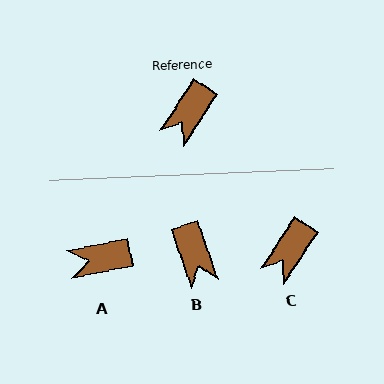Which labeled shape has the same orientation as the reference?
C.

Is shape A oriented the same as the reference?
No, it is off by about 45 degrees.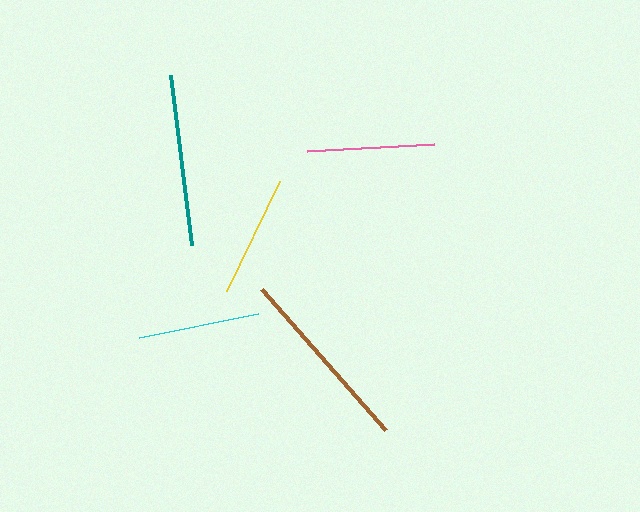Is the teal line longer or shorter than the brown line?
The brown line is longer than the teal line.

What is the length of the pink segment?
The pink segment is approximately 126 pixels long.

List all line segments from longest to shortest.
From longest to shortest: brown, teal, pink, yellow, cyan.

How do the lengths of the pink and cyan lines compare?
The pink and cyan lines are approximately the same length.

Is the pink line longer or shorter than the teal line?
The teal line is longer than the pink line.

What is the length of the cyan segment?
The cyan segment is approximately 121 pixels long.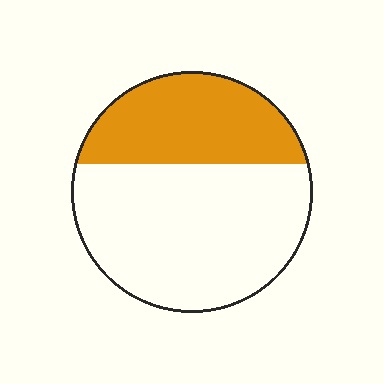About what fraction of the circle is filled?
About one third (1/3).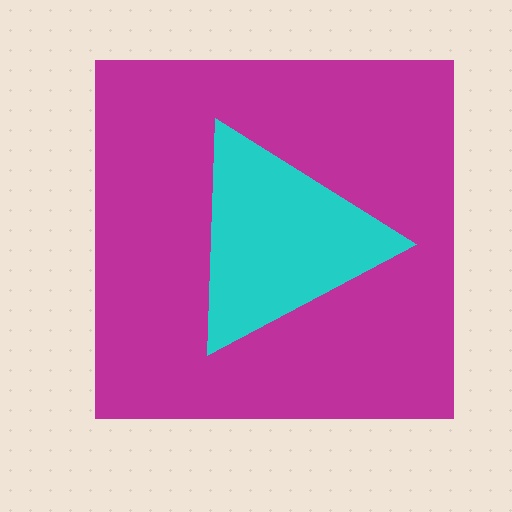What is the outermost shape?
The magenta square.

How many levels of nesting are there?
2.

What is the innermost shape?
The cyan triangle.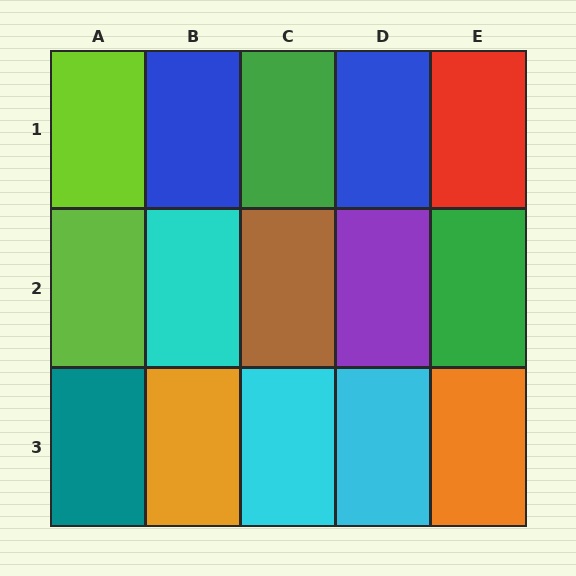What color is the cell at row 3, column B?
Orange.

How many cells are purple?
1 cell is purple.